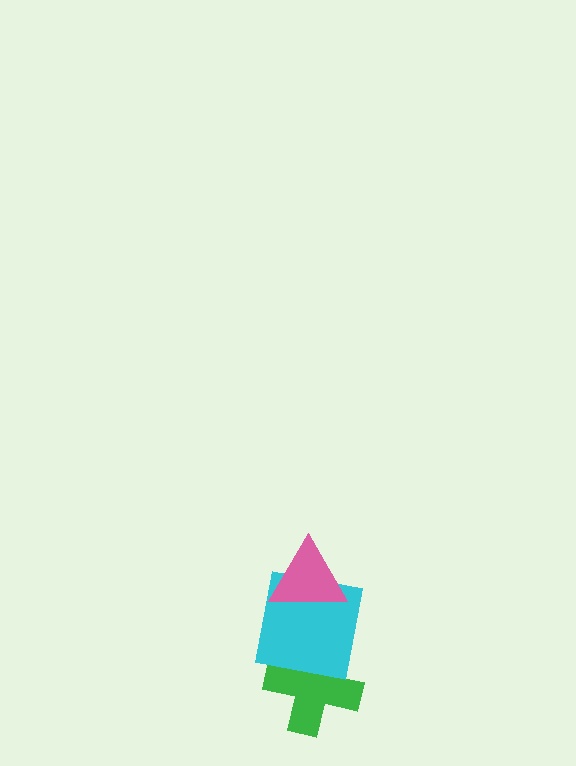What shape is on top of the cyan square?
The pink triangle is on top of the cyan square.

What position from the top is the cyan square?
The cyan square is 2nd from the top.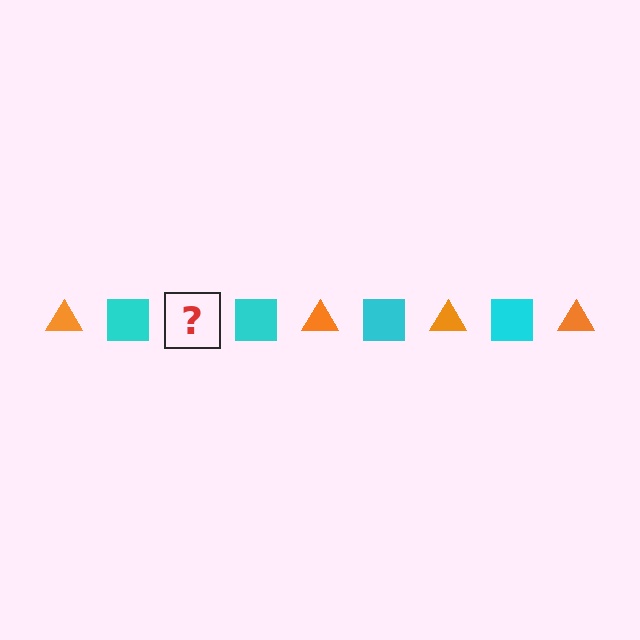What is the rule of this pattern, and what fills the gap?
The rule is that the pattern alternates between orange triangle and cyan square. The gap should be filled with an orange triangle.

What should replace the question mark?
The question mark should be replaced with an orange triangle.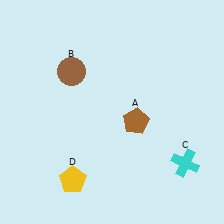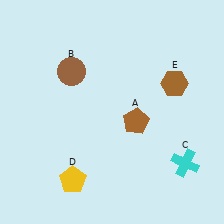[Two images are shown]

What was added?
A brown hexagon (E) was added in Image 2.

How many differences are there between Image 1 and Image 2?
There is 1 difference between the two images.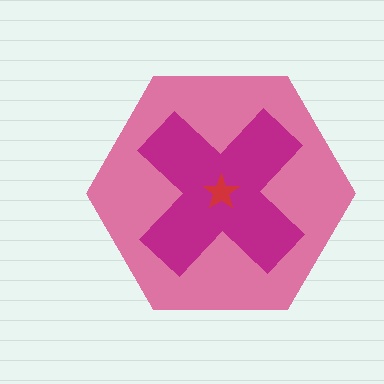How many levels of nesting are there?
3.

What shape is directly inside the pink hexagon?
The magenta cross.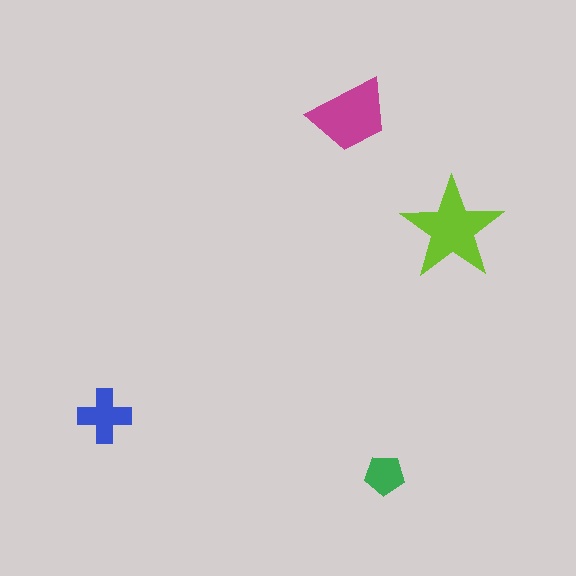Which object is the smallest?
The green pentagon.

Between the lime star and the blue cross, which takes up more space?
The lime star.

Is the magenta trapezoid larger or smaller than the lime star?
Smaller.